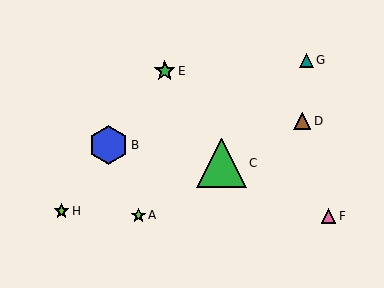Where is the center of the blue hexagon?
The center of the blue hexagon is at (108, 145).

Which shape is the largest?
The green triangle (labeled C) is the largest.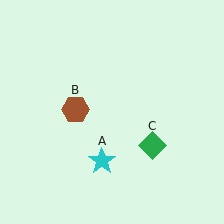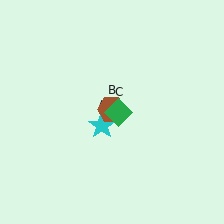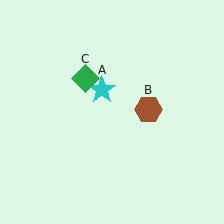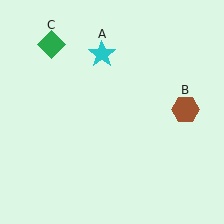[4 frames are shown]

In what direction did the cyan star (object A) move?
The cyan star (object A) moved up.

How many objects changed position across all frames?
3 objects changed position: cyan star (object A), brown hexagon (object B), green diamond (object C).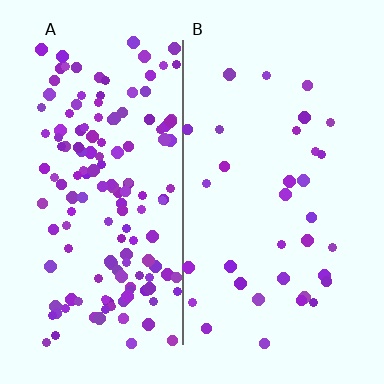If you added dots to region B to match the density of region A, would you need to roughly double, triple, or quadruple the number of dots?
Approximately quadruple.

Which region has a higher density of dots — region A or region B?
A (the left).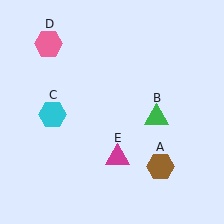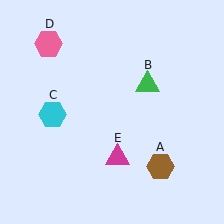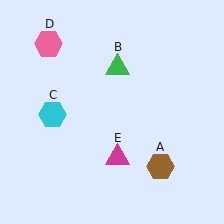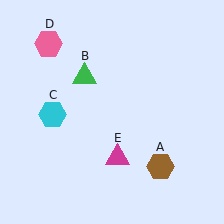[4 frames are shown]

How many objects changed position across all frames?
1 object changed position: green triangle (object B).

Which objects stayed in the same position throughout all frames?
Brown hexagon (object A) and cyan hexagon (object C) and pink hexagon (object D) and magenta triangle (object E) remained stationary.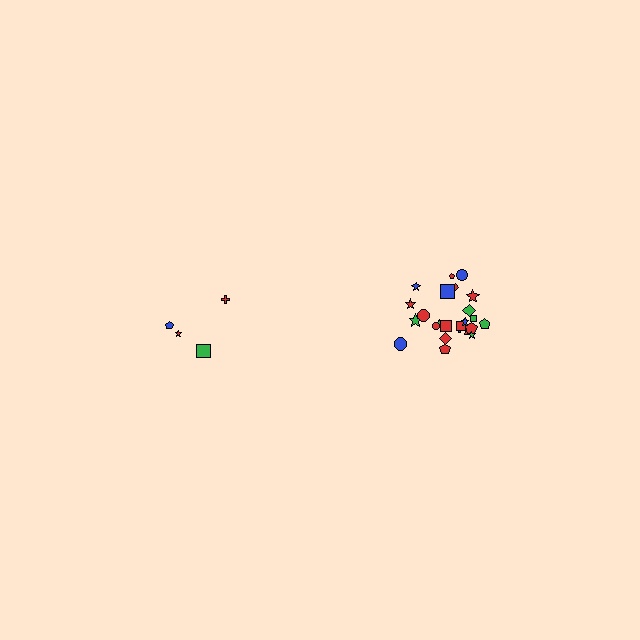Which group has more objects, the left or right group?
The right group.